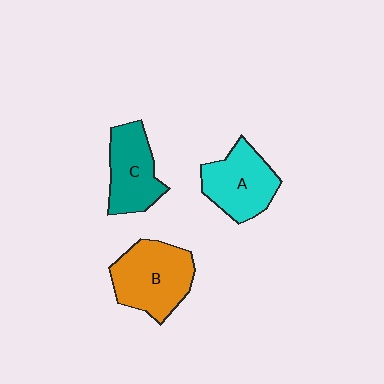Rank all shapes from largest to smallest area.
From largest to smallest: B (orange), A (cyan), C (teal).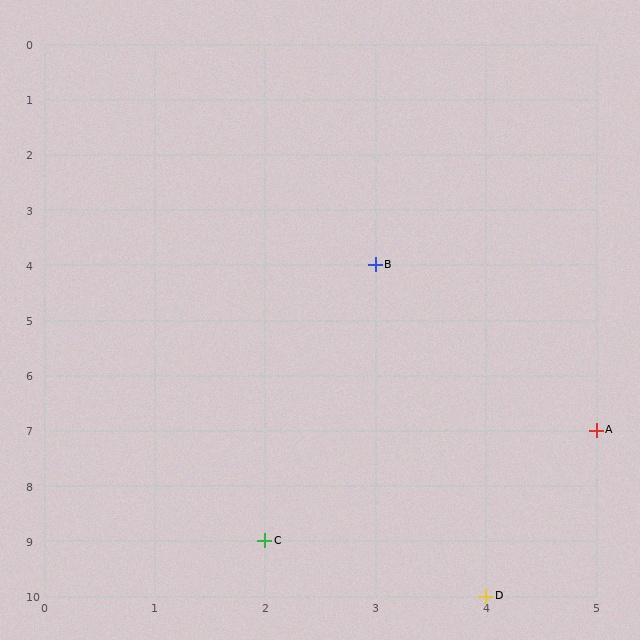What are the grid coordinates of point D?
Point D is at grid coordinates (4, 10).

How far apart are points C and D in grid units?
Points C and D are 2 columns and 1 row apart (about 2.2 grid units diagonally).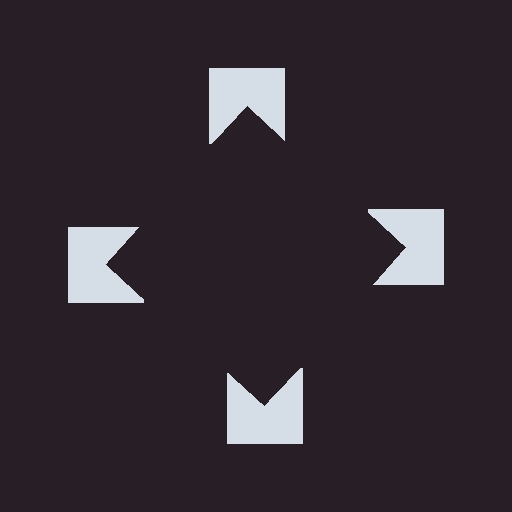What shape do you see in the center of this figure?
An illusory square — its edges are inferred from the aligned wedge cuts in the notched squares, not physically drawn.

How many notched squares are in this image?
There are 4 — one at each vertex of the illusory square.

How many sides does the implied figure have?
4 sides.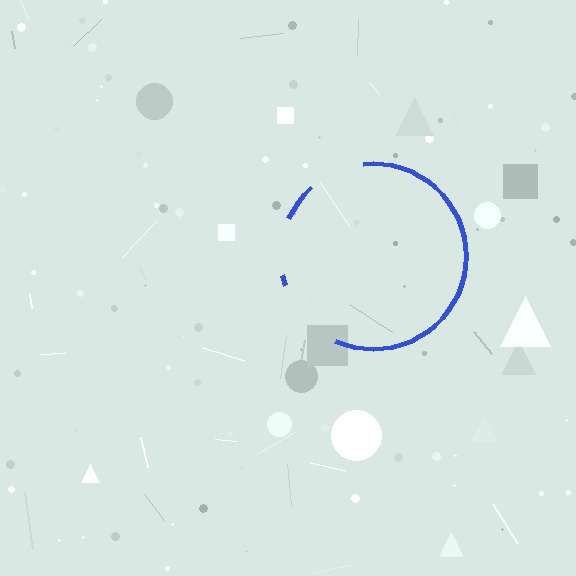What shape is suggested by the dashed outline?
The dashed outline suggests a circle.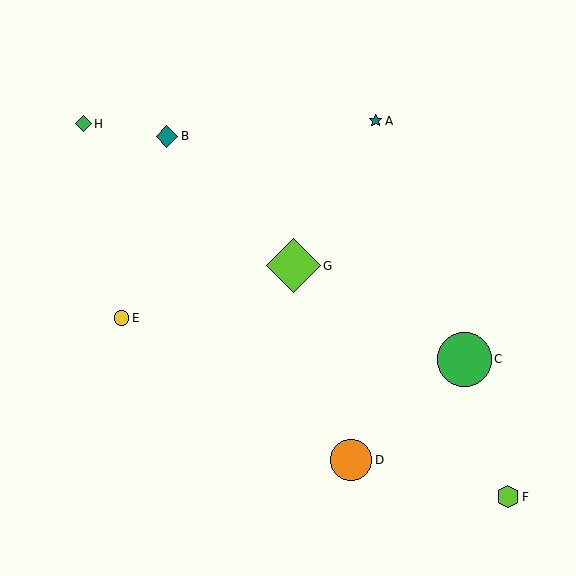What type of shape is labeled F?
Shape F is a lime hexagon.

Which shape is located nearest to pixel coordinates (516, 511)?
The lime hexagon (labeled F) at (508, 497) is nearest to that location.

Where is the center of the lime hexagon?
The center of the lime hexagon is at (508, 497).